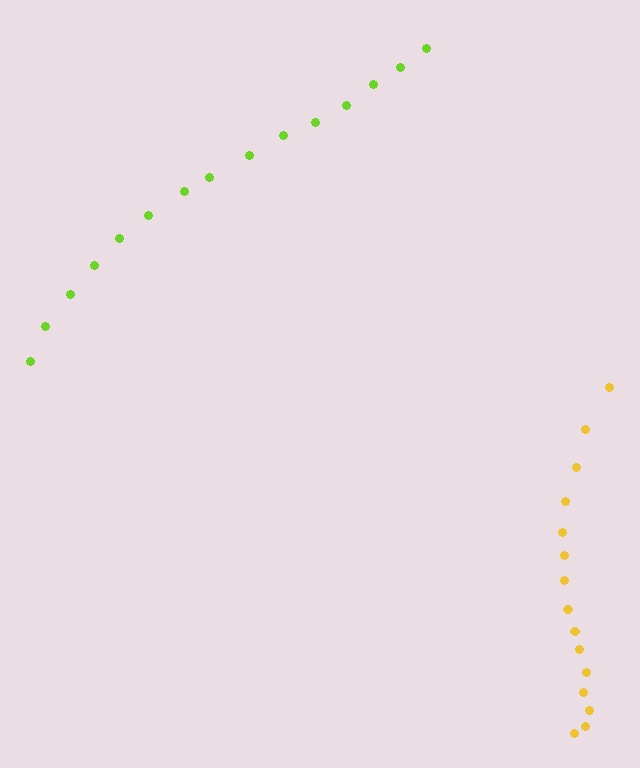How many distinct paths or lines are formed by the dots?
There are 2 distinct paths.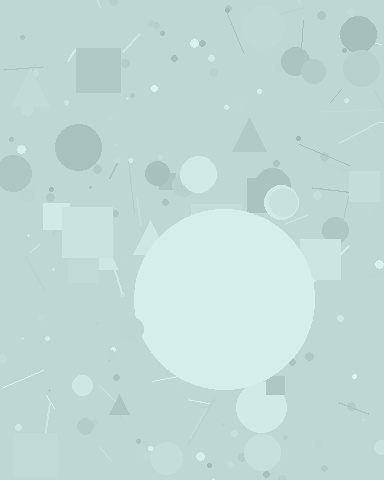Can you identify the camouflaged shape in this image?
The camouflaged shape is a circle.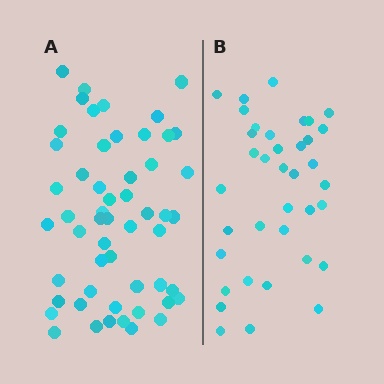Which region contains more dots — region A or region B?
Region A (the left region) has more dots.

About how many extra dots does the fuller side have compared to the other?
Region A has approximately 15 more dots than region B.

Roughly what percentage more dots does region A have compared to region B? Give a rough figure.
About 45% more.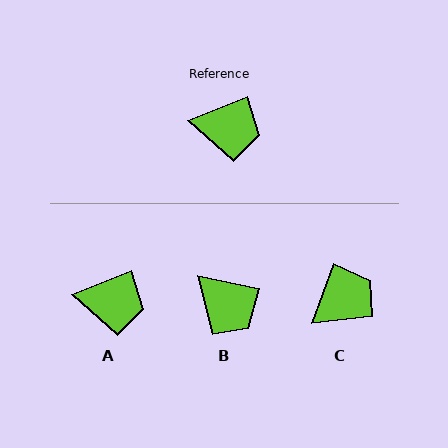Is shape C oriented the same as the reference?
No, it is off by about 48 degrees.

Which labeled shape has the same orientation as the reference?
A.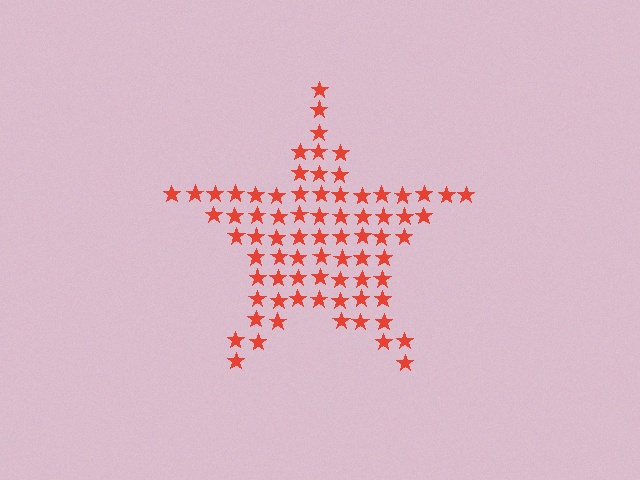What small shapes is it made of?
It is made of small stars.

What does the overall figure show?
The overall figure shows a star.